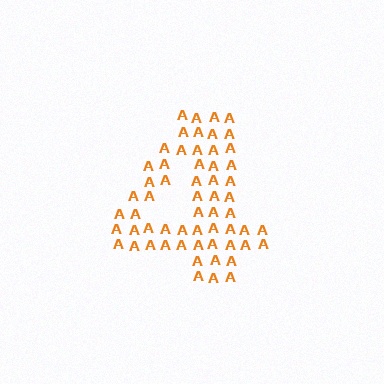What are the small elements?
The small elements are letter A's.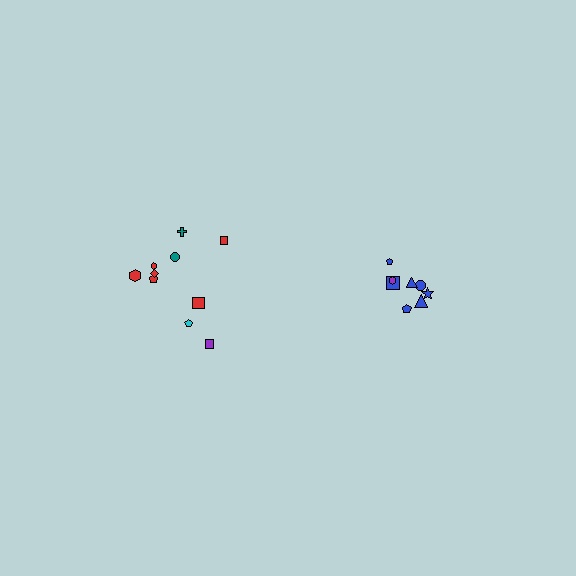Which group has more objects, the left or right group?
The left group.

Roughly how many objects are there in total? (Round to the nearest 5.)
Roughly 20 objects in total.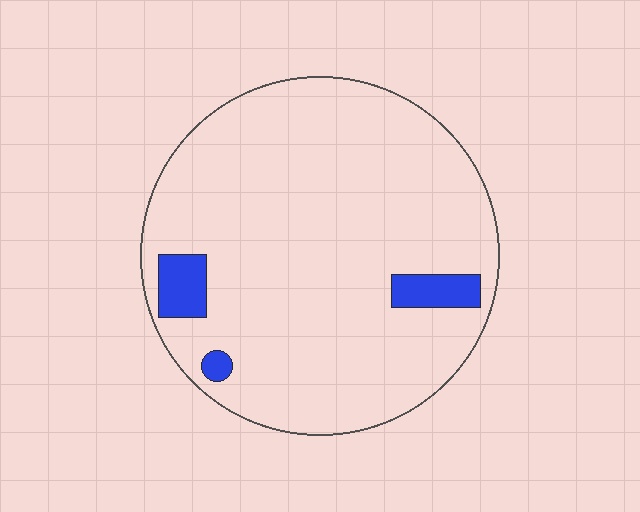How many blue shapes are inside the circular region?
3.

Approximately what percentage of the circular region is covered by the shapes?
Approximately 5%.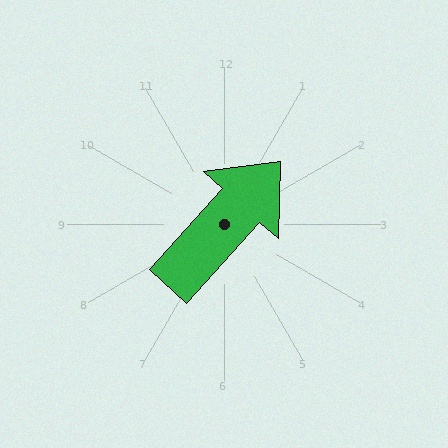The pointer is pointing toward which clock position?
Roughly 1 o'clock.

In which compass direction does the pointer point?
Northeast.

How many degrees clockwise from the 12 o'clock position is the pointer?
Approximately 42 degrees.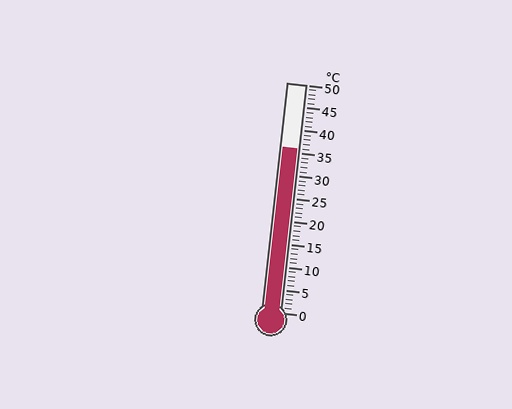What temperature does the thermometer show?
The thermometer shows approximately 36°C.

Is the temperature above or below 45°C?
The temperature is below 45°C.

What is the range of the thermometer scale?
The thermometer scale ranges from 0°C to 50°C.